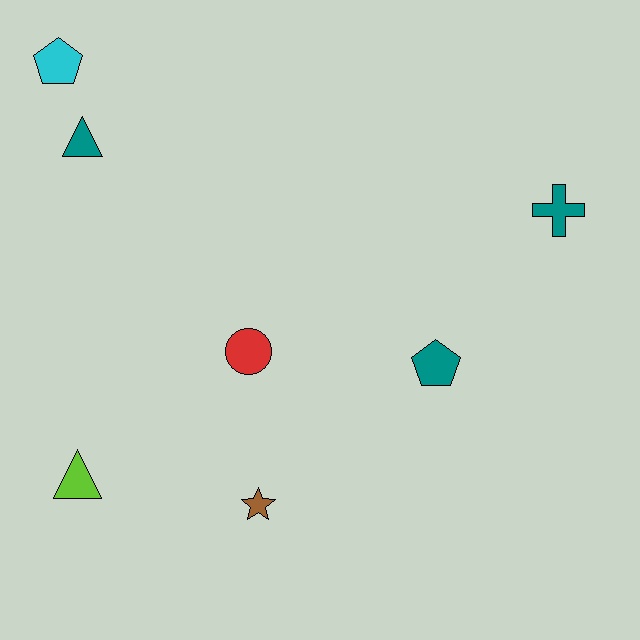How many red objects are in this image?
There is 1 red object.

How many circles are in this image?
There is 1 circle.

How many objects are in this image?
There are 7 objects.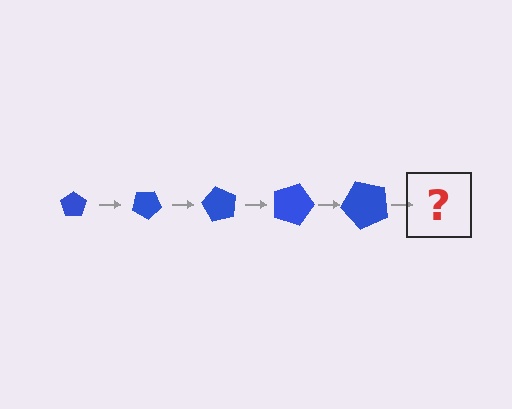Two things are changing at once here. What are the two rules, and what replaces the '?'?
The two rules are that the pentagon grows larger each step and it rotates 30 degrees each step. The '?' should be a pentagon, larger than the previous one and rotated 150 degrees from the start.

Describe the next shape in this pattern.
It should be a pentagon, larger than the previous one and rotated 150 degrees from the start.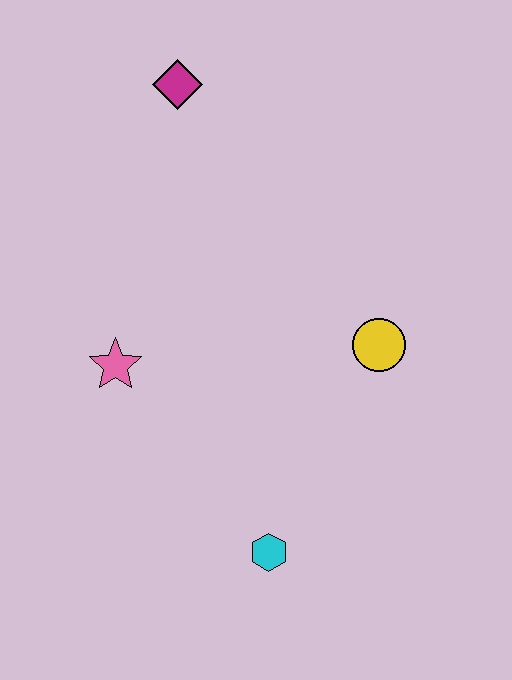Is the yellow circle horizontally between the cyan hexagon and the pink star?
No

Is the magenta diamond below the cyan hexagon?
No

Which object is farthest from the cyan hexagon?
The magenta diamond is farthest from the cyan hexagon.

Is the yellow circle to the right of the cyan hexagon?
Yes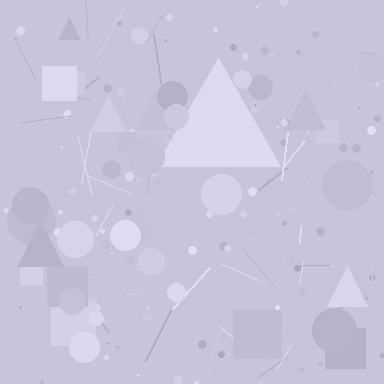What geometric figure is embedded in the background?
A triangle is embedded in the background.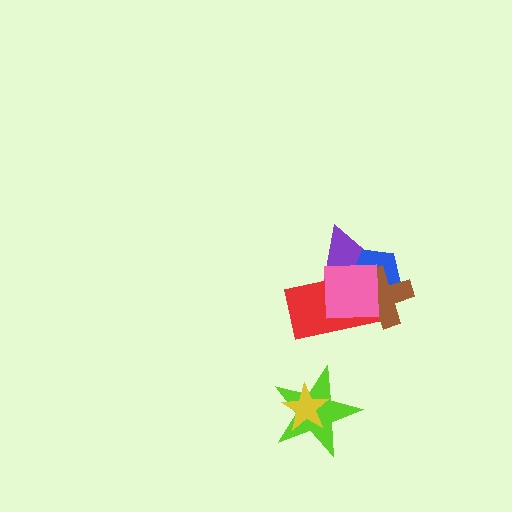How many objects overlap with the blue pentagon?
4 objects overlap with the blue pentagon.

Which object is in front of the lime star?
The yellow star is in front of the lime star.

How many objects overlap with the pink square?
4 objects overlap with the pink square.